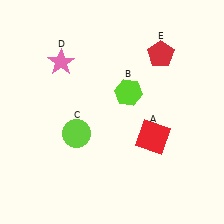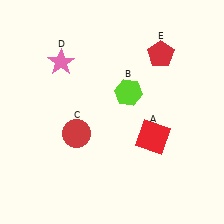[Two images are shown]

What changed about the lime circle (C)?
In Image 1, C is lime. In Image 2, it changed to red.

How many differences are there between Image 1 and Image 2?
There is 1 difference between the two images.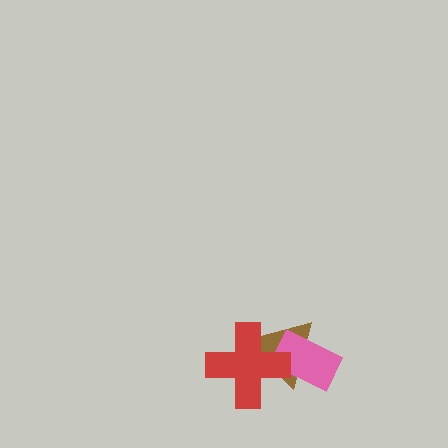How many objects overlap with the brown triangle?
2 objects overlap with the brown triangle.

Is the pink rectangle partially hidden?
Yes, it is partially covered by another shape.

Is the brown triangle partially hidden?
Yes, it is partially covered by another shape.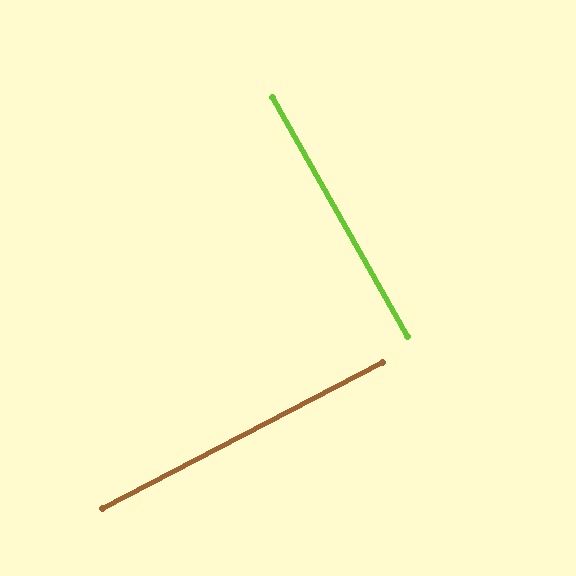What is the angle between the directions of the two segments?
Approximately 88 degrees.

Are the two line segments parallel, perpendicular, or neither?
Perpendicular — they meet at approximately 88°.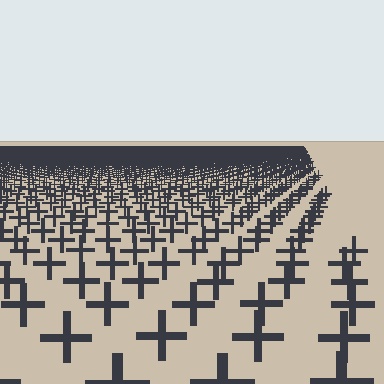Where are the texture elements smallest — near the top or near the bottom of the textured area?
Near the top.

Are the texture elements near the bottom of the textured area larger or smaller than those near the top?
Larger. Near the bottom, elements are closer to the viewer and appear at a bigger on-screen size.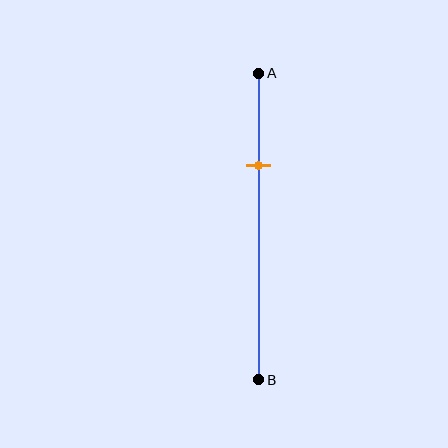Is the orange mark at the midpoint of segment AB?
No, the mark is at about 30% from A, not at the 50% midpoint.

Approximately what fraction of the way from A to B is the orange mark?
The orange mark is approximately 30% of the way from A to B.